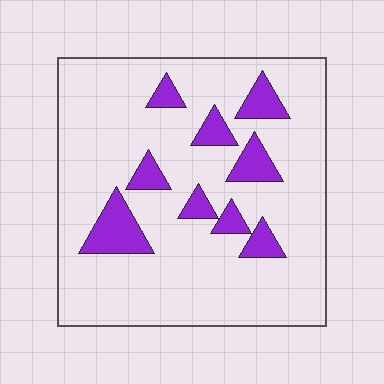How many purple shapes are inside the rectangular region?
9.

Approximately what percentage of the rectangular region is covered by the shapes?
Approximately 15%.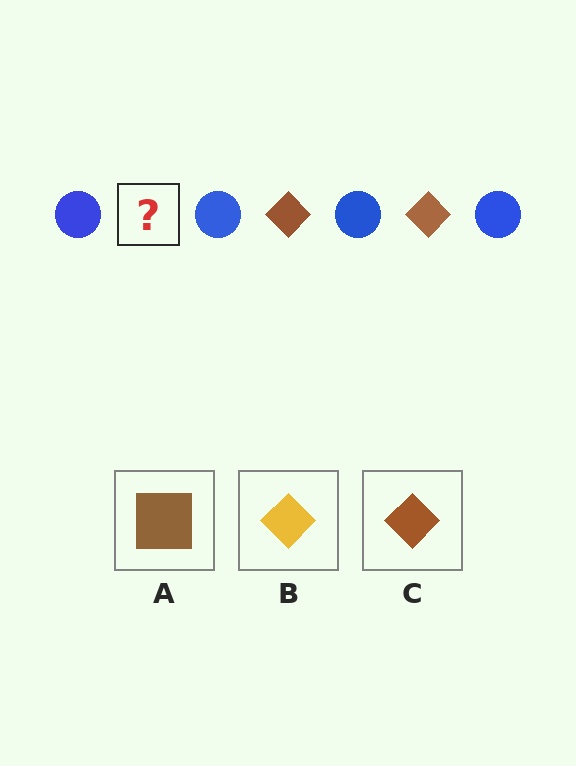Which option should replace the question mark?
Option C.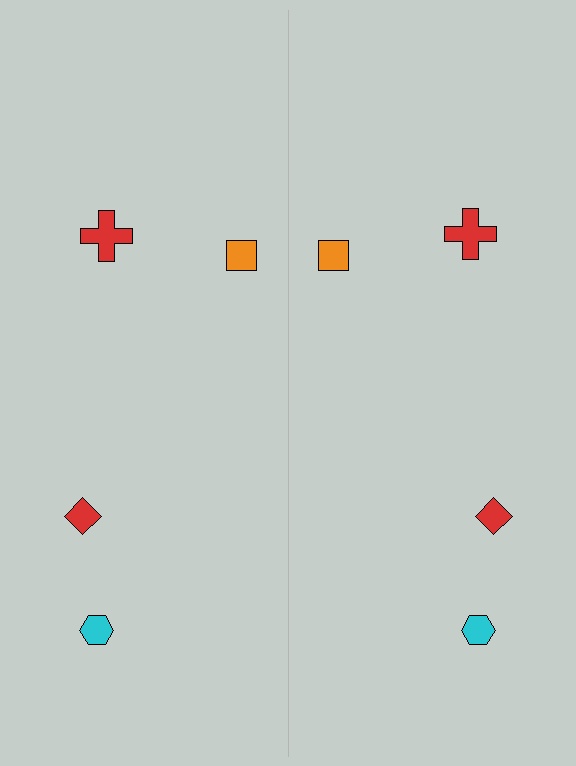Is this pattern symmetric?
Yes, this pattern has bilateral (reflection) symmetry.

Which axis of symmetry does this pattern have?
The pattern has a vertical axis of symmetry running through the center of the image.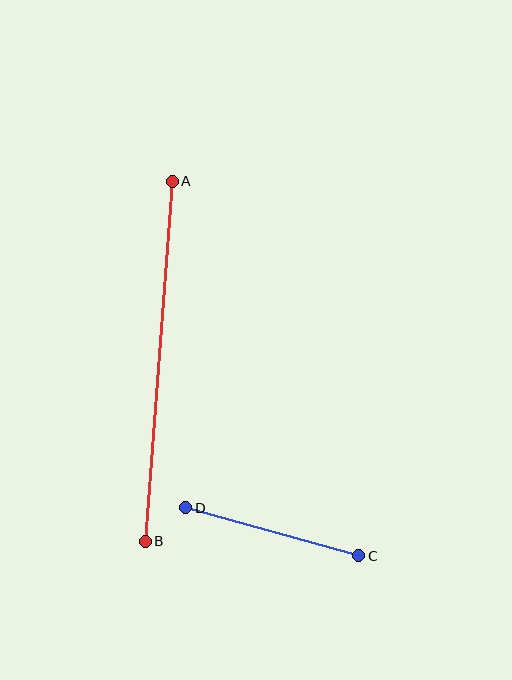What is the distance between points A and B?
The distance is approximately 361 pixels.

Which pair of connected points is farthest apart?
Points A and B are farthest apart.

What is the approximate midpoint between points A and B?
The midpoint is at approximately (159, 361) pixels.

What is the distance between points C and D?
The distance is approximately 179 pixels.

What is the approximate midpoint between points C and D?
The midpoint is at approximately (272, 532) pixels.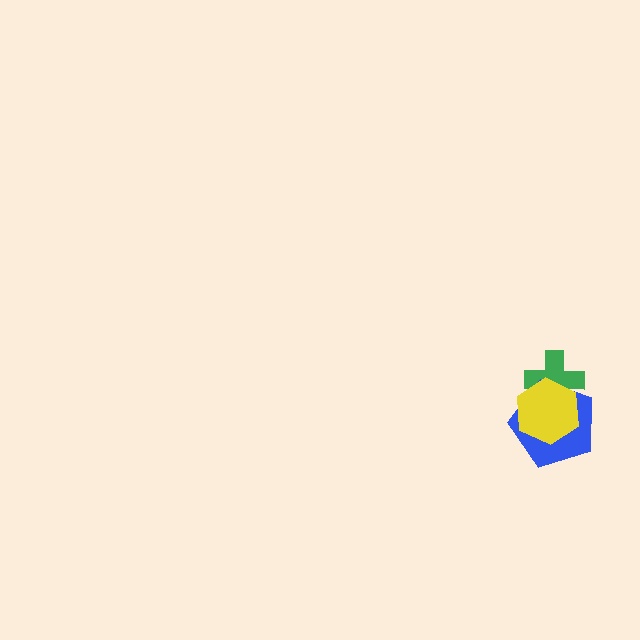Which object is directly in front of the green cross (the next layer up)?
The blue pentagon is directly in front of the green cross.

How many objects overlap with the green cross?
2 objects overlap with the green cross.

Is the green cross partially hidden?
Yes, it is partially covered by another shape.